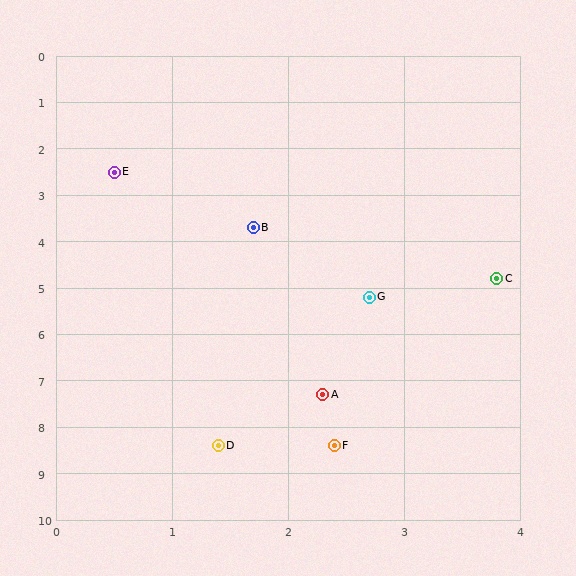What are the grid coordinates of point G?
Point G is at approximately (2.7, 5.2).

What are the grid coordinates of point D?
Point D is at approximately (1.4, 8.4).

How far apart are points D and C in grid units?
Points D and C are about 4.3 grid units apart.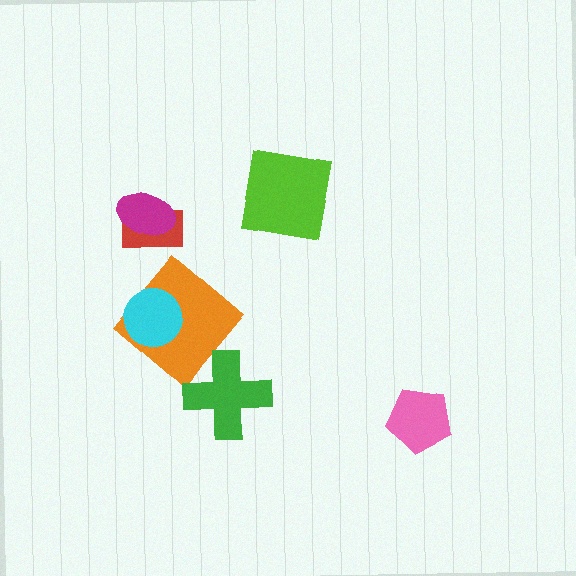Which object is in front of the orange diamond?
The cyan circle is in front of the orange diamond.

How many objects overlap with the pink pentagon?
0 objects overlap with the pink pentagon.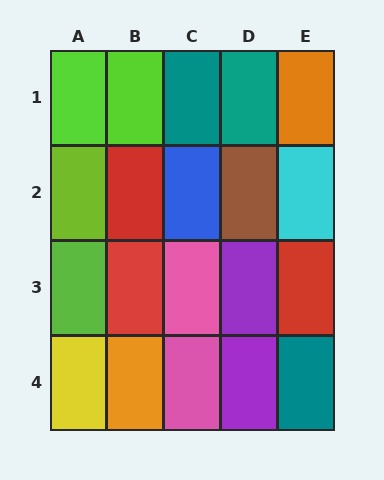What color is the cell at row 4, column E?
Teal.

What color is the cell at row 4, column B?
Orange.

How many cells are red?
3 cells are red.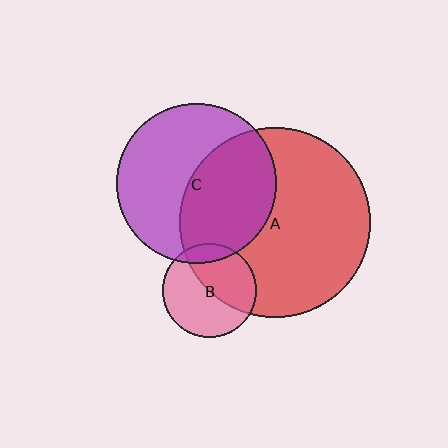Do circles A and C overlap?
Yes.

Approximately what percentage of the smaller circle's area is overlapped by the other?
Approximately 45%.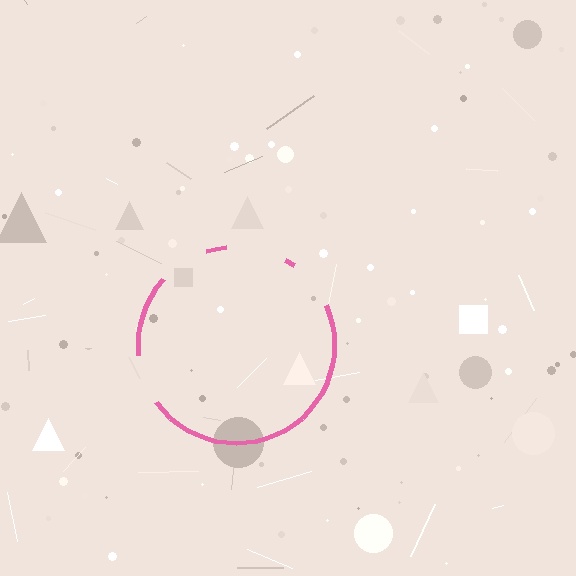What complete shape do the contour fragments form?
The contour fragments form a circle.